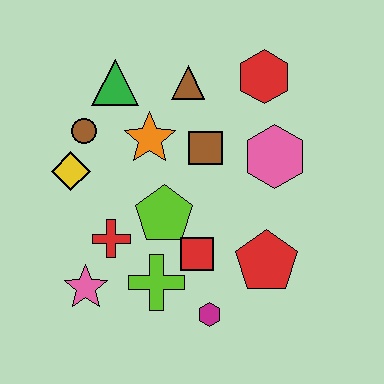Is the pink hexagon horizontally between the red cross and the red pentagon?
No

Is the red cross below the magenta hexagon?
No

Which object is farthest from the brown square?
The pink star is farthest from the brown square.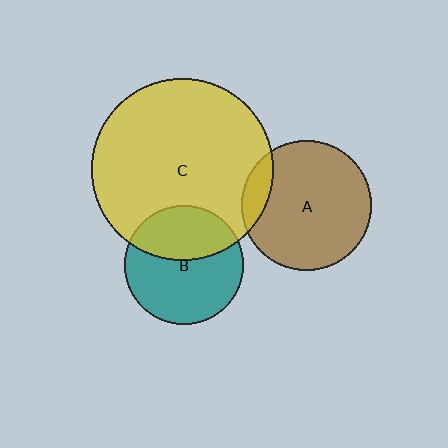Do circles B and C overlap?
Yes.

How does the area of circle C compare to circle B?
Approximately 2.3 times.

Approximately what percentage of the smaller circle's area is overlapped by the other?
Approximately 40%.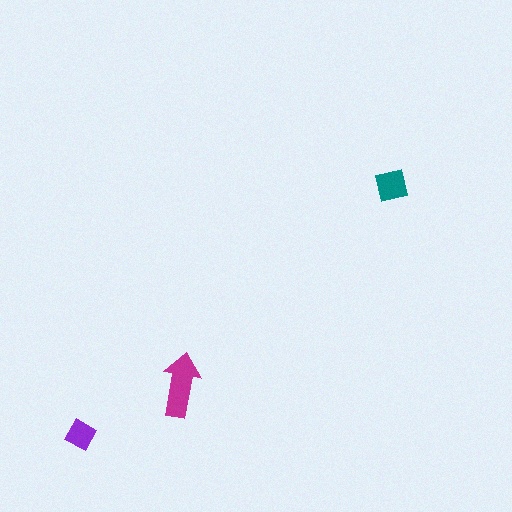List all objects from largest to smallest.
The magenta arrow, the teal square, the purple diamond.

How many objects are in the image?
There are 3 objects in the image.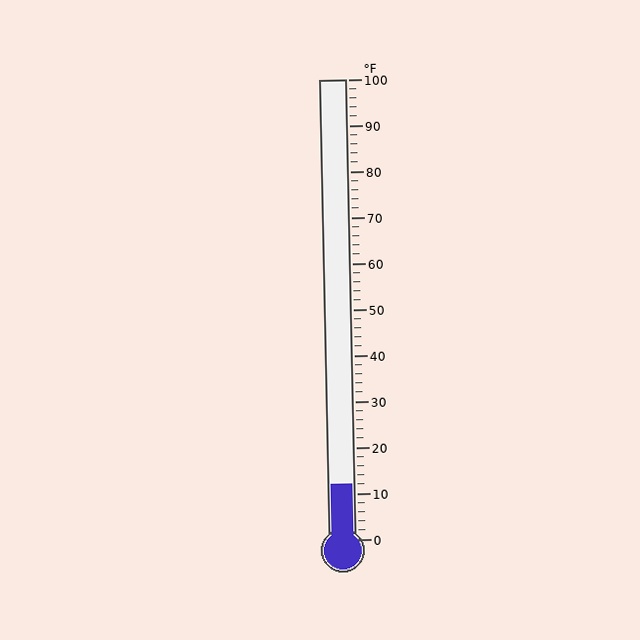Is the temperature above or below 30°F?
The temperature is below 30°F.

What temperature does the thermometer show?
The thermometer shows approximately 12°F.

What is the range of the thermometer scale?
The thermometer scale ranges from 0°F to 100°F.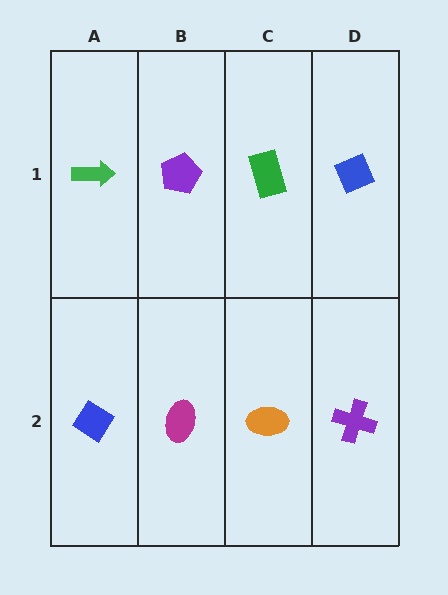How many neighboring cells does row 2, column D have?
2.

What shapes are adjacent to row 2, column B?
A purple pentagon (row 1, column B), a blue diamond (row 2, column A), an orange ellipse (row 2, column C).